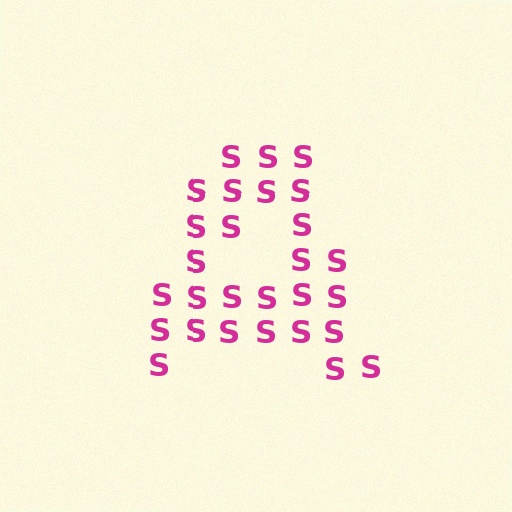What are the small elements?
The small elements are letter S's.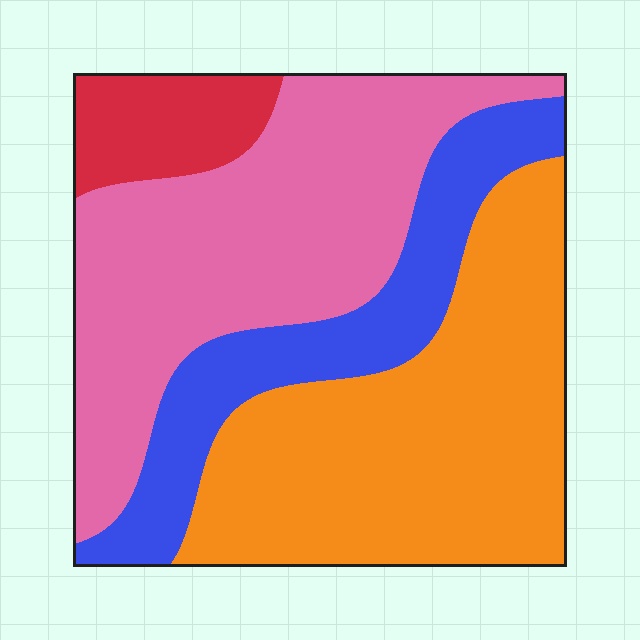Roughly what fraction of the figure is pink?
Pink covers 36% of the figure.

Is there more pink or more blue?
Pink.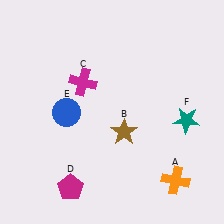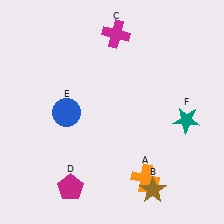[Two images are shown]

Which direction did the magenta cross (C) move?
The magenta cross (C) moved up.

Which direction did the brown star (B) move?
The brown star (B) moved down.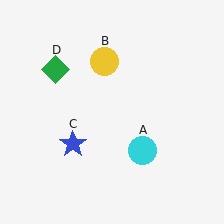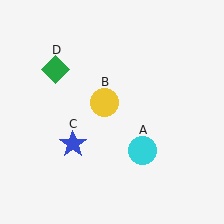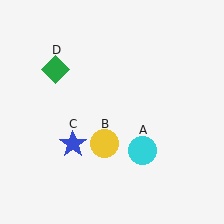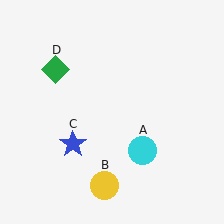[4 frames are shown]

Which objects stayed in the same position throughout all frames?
Cyan circle (object A) and blue star (object C) and green diamond (object D) remained stationary.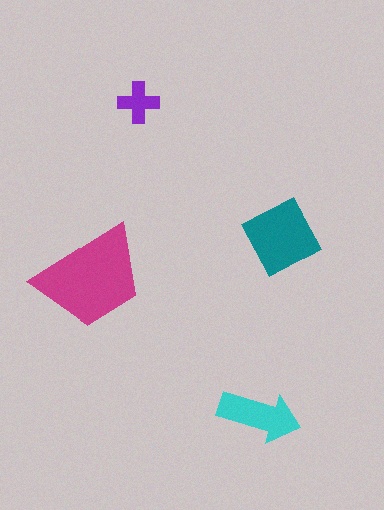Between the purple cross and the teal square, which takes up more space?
The teal square.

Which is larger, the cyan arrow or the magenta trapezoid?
The magenta trapezoid.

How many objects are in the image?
There are 4 objects in the image.